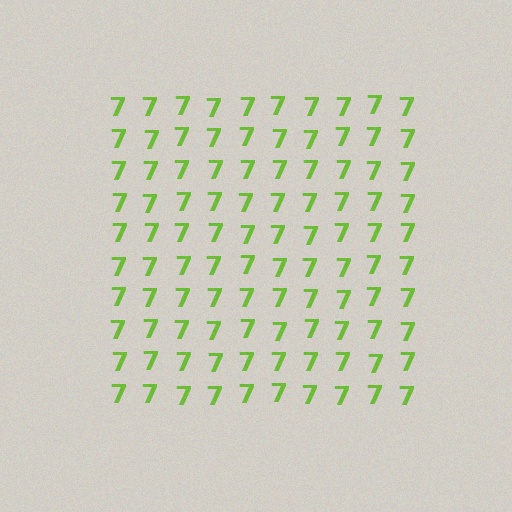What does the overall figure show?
The overall figure shows a square.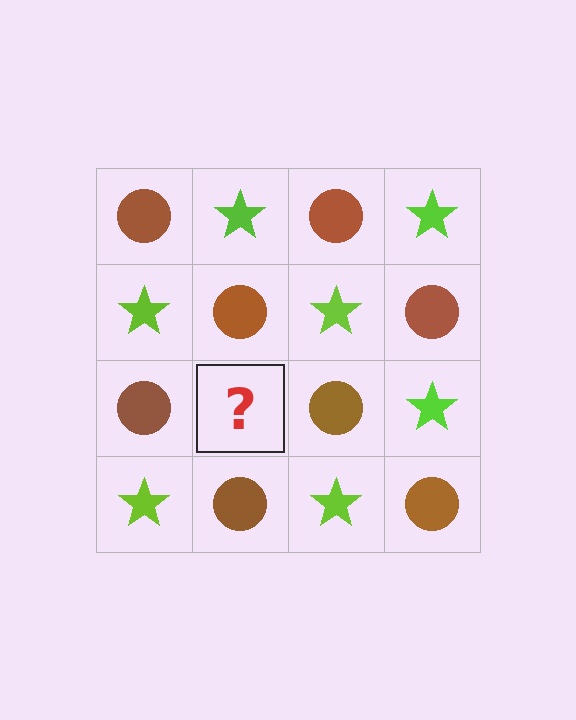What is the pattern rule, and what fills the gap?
The rule is that it alternates brown circle and lime star in a checkerboard pattern. The gap should be filled with a lime star.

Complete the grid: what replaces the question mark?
The question mark should be replaced with a lime star.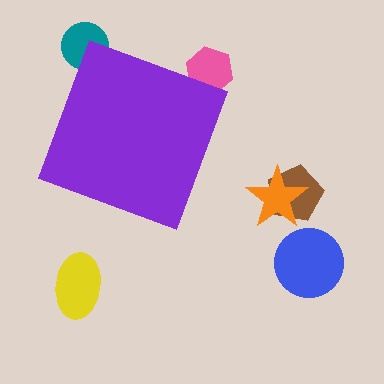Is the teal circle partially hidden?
Yes, the teal circle is partially hidden behind the purple diamond.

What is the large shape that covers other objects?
A purple diamond.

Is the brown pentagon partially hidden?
No, the brown pentagon is fully visible.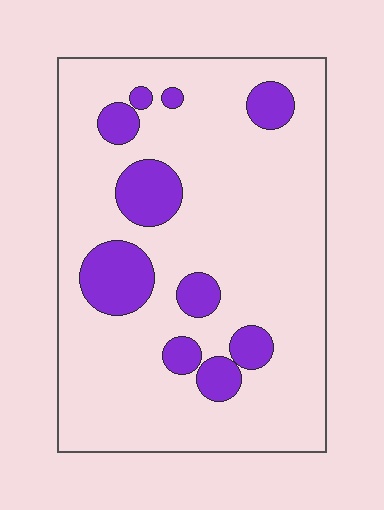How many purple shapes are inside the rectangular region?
10.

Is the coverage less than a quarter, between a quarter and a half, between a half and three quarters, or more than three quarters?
Less than a quarter.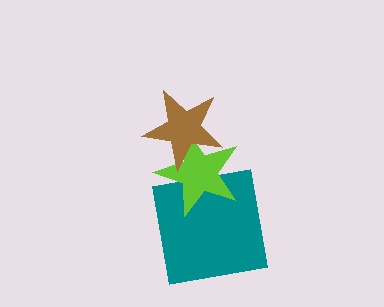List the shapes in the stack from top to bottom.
From top to bottom: the brown star, the lime star, the teal square.